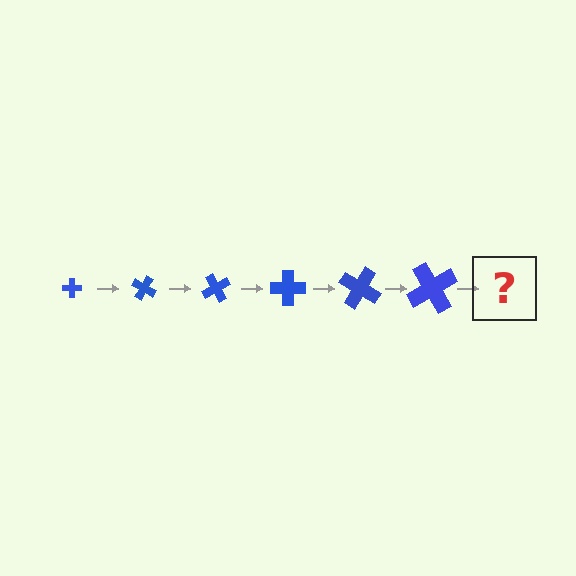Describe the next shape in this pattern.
It should be a cross, larger than the previous one and rotated 180 degrees from the start.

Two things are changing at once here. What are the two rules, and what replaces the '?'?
The two rules are that the cross grows larger each step and it rotates 30 degrees each step. The '?' should be a cross, larger than the previous one and rotated 180 degrees from the start.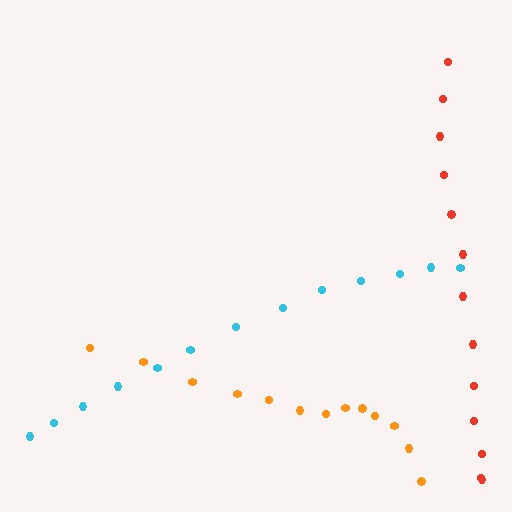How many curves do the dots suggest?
There are 3 distinct paths.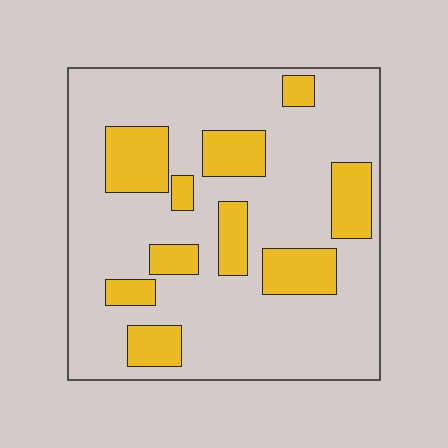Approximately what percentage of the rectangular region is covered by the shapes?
Approximately 25%.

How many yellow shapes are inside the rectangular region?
10.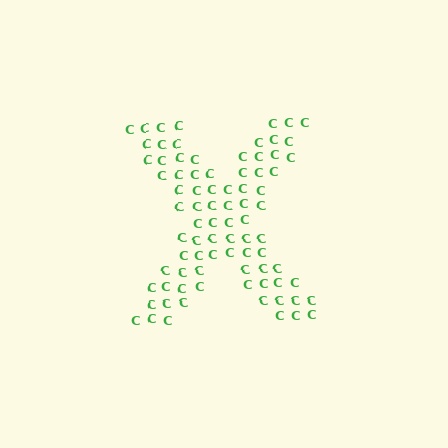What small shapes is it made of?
It is made of small letter C's.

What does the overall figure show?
The overall figure shows the letter X.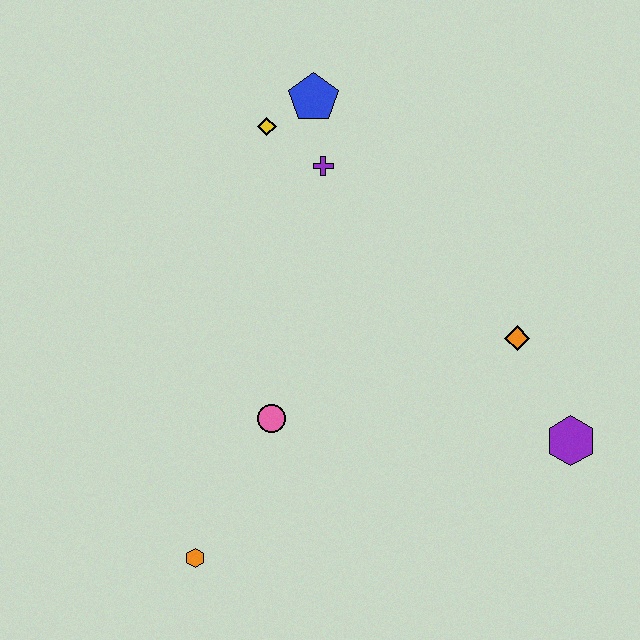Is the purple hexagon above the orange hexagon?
Yes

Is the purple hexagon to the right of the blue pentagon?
Yes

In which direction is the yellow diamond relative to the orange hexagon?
The yellow diamond is above the orange hexagon.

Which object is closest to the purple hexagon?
The orange diamond is closest to the purple hexagon.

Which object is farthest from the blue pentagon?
The orange hexagon is farthest from the blue pentagon.